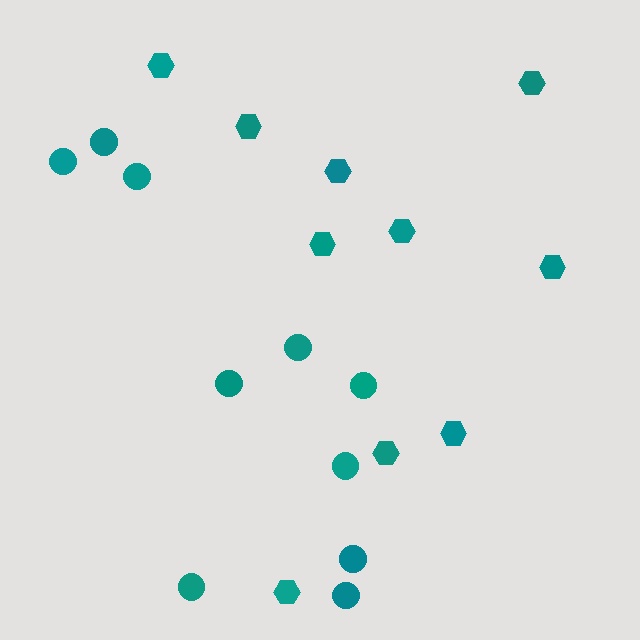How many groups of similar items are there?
There are 2 groups: one group of circles (10) and one group of hexagons (10).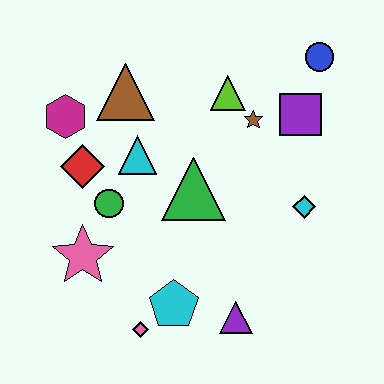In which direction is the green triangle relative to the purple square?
The green triangle is to the left of the purple square.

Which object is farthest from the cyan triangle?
The blue circle is farthest from the cyan triangle.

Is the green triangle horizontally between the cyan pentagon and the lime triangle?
Yes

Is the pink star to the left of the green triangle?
Yes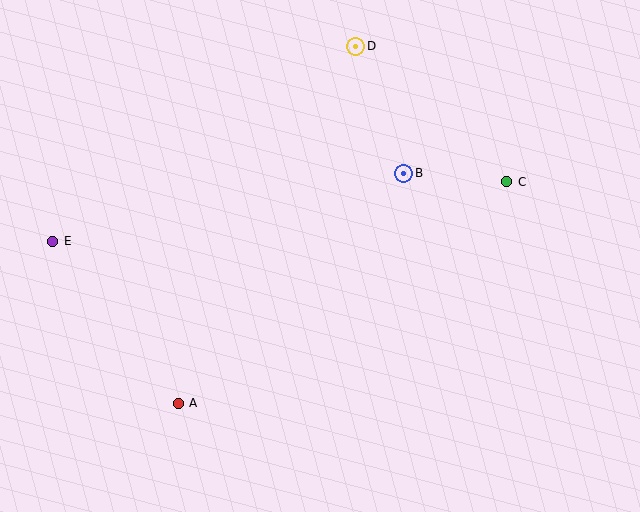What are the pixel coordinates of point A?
Point A is at (178, 403).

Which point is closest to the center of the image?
Point B at (404, 173) is closest to the center.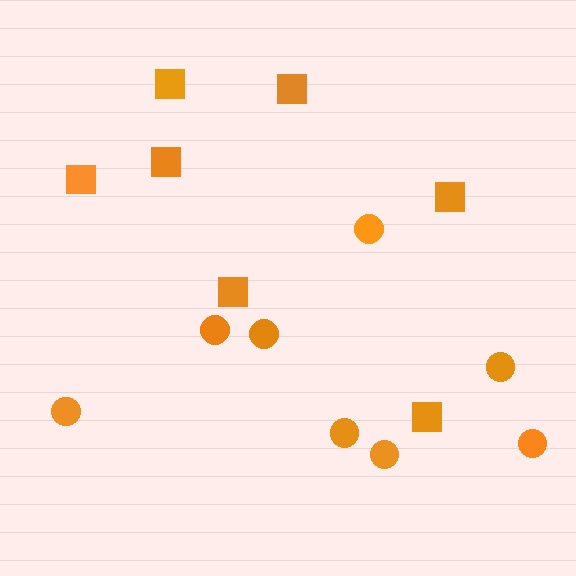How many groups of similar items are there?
There are 2 groups: one group of squares (7) and one group of circles (8).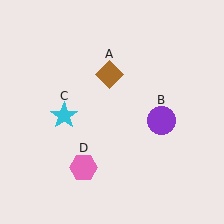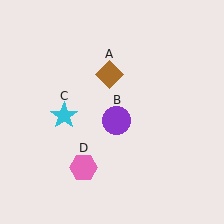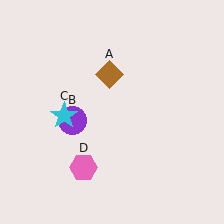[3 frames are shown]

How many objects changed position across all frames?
1 object changed position: purple circle (object B).